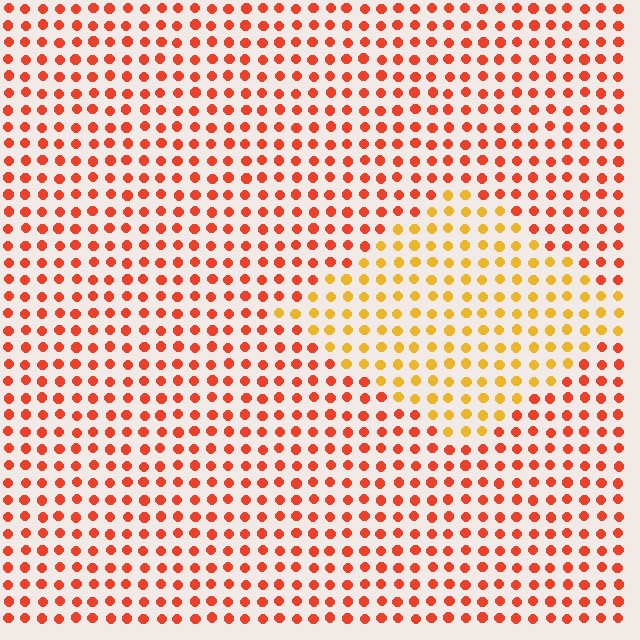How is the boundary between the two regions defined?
The boundary is defined purely by a slight shift in hue (about 37 degrees). Spacing, size, and orientation are identical on both sides.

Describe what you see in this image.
The image is filled with small red elements in a uniform arrangement. A diamond-shaped region is visible where the elements are tinted to a slightly different hue, forming a subtle color boundary.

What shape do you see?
I see a diamond.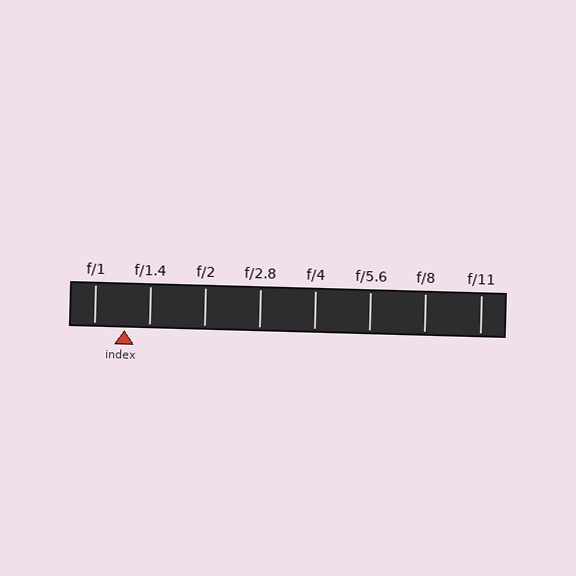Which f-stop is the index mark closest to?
The index mark is closest to f/1.4.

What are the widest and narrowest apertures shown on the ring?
The widest aperture shown is f/1 and the narrowest is f/11.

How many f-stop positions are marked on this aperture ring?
There are 8 f-stop positions marked.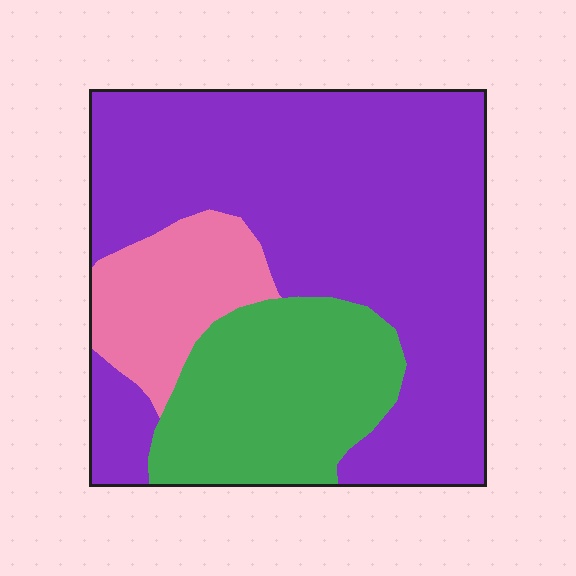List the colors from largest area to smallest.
From largest to smallest: purple, green, pink.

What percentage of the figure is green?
Green covers 24% of the figure.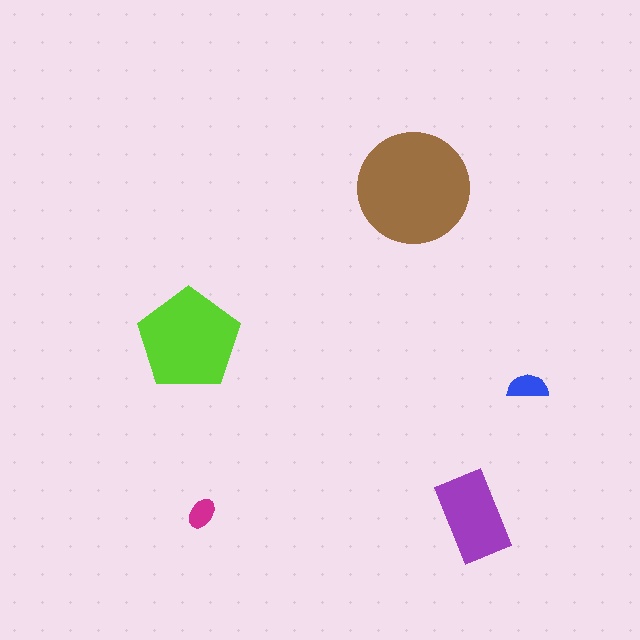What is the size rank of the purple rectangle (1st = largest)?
3rd.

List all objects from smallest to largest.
The magenta ellipse, the blue semicircle, the purple rectangle, the lime pentagon, the brown circle.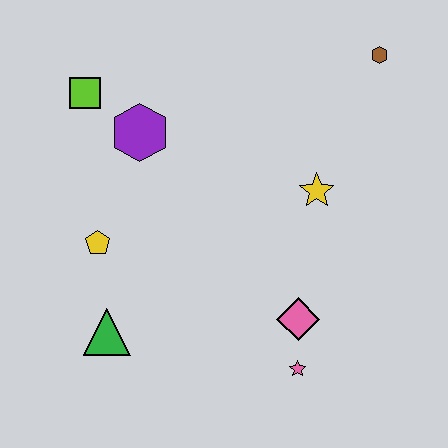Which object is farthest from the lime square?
The pink star is farthest from the lime square.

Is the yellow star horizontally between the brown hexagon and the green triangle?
Yes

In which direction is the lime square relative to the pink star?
The lime square is above the pink star.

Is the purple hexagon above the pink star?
Yes